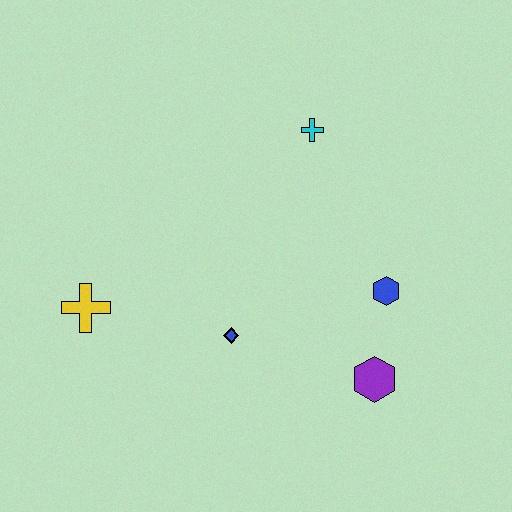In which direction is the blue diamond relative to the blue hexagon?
The blue diamond is to the left of the blue hexagon.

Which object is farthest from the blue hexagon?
The yellow cross is farthest from the blue hexagon.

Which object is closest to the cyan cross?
The blue hexagon is closest to the cyan cross.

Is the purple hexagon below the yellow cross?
Yes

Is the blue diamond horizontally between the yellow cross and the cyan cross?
Yes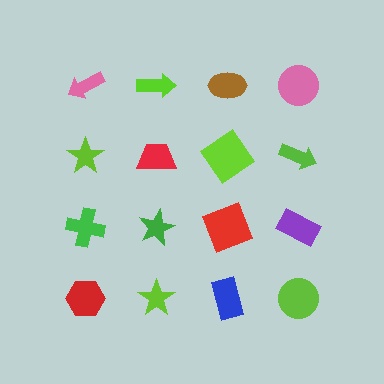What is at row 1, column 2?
A lime arrow.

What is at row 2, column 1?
A lime star.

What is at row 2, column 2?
A red trapezoid.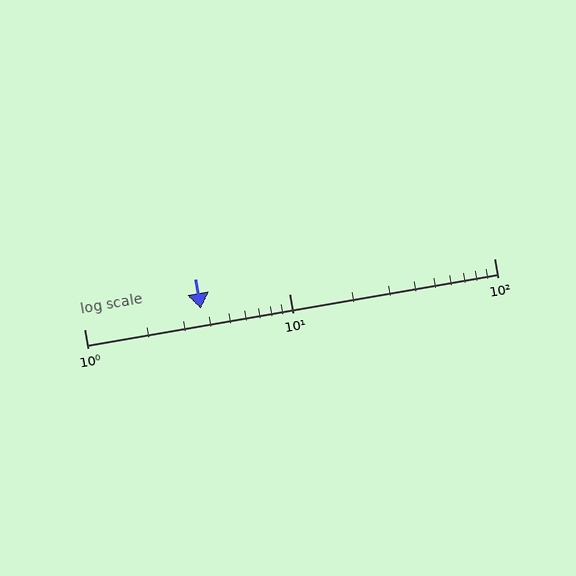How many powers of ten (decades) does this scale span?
The scale spans 2 decades, from 1 to 100.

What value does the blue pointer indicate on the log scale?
The pointer indicates approximately 3.7.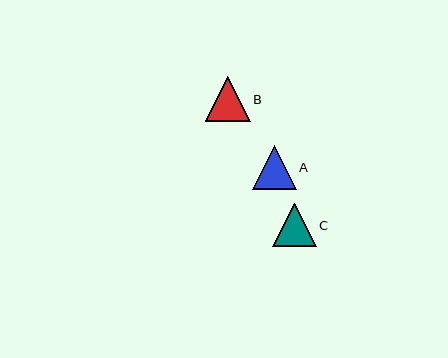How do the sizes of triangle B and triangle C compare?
Triangle B and triangle C are approximately the same size.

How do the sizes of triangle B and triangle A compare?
Triangle B and triangle A are approximately the same size.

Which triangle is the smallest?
Triangle C is the smallest with a size of approximately 43 pixels.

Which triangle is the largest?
Triangle B is the largest with a size of approximately 45 pixels.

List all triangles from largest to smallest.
From largest to smallest: B, A, C.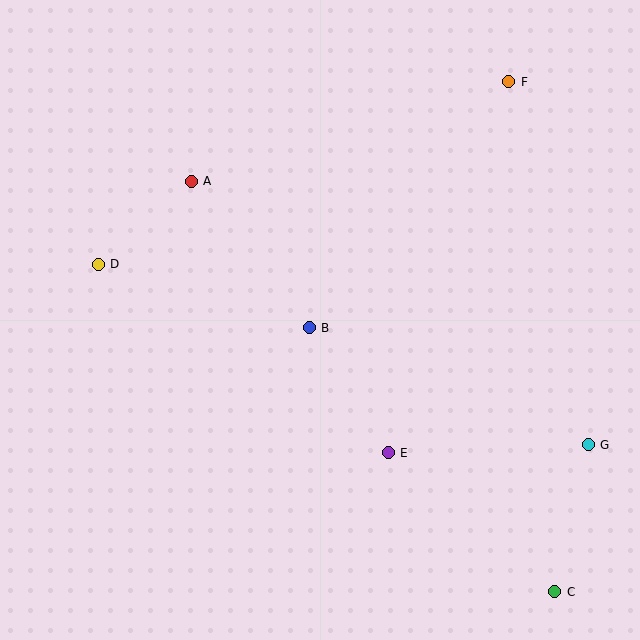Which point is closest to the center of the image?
Point B at (309, 328) is closest to the center.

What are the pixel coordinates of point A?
Point A is at (191, 181).